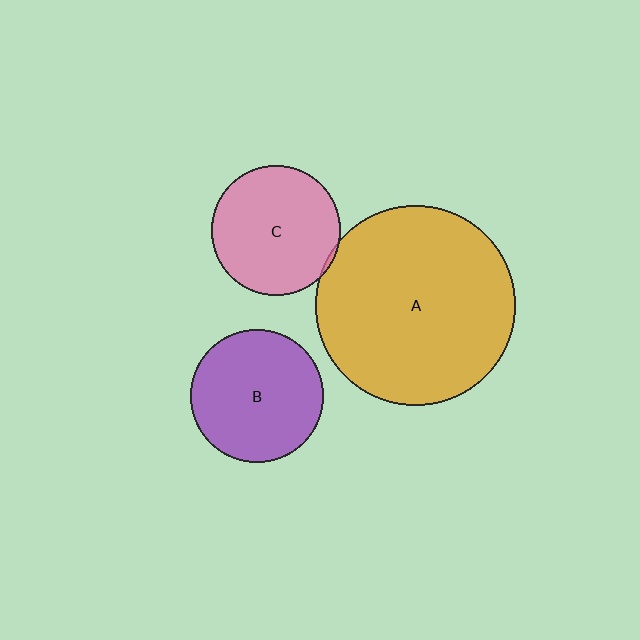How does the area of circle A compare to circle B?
Approximately 2.2 times.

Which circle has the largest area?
Circle A (orange).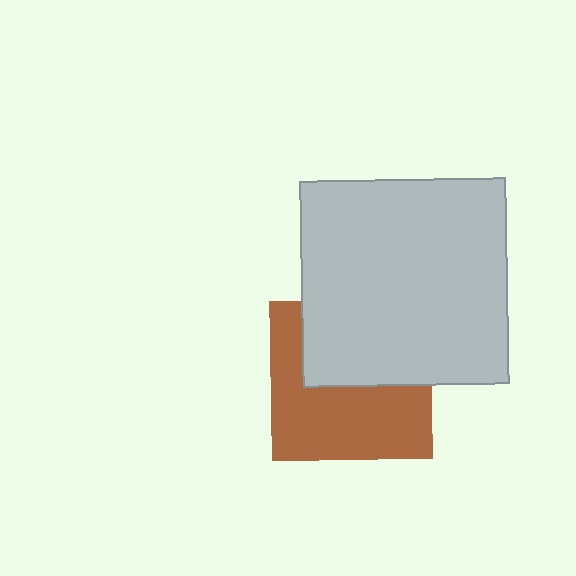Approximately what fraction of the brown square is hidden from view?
Roughly 43% of the brown square is hidden behind the light gray square.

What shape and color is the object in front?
The object in front is a light gray square.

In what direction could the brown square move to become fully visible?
The brown square could move down. That would shift it out from behind the light gray square entirely.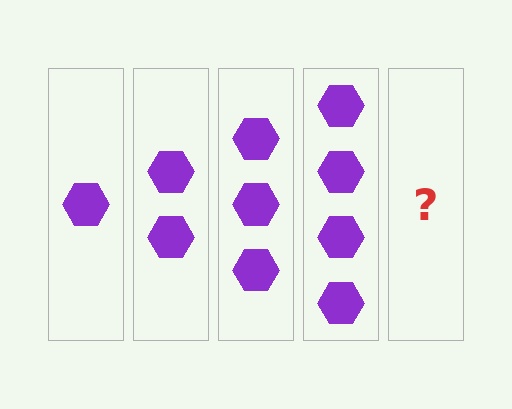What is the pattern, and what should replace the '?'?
The pattern is that each step adds one more hexagon. The '?' should be 5 hexagons.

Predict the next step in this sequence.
The next step is 5 hexagons.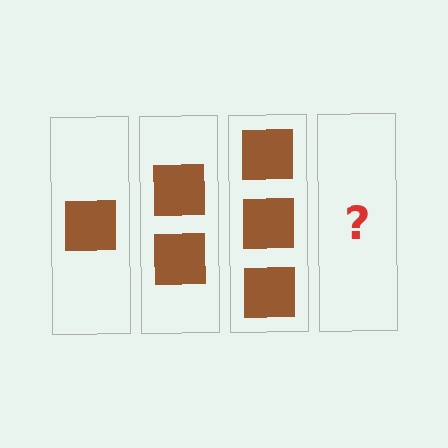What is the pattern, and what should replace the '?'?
The pattern is that each step adds one more square. The '?' should be 4 squares.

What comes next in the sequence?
The next element should be 4 squares.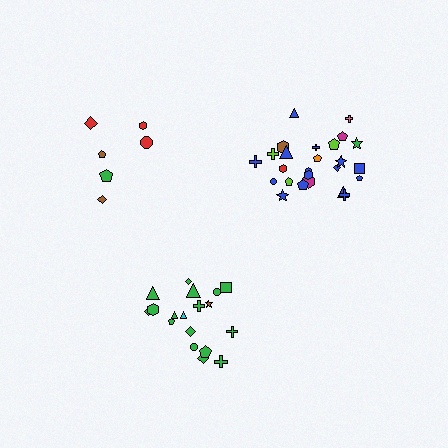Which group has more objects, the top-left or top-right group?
The top-right group.